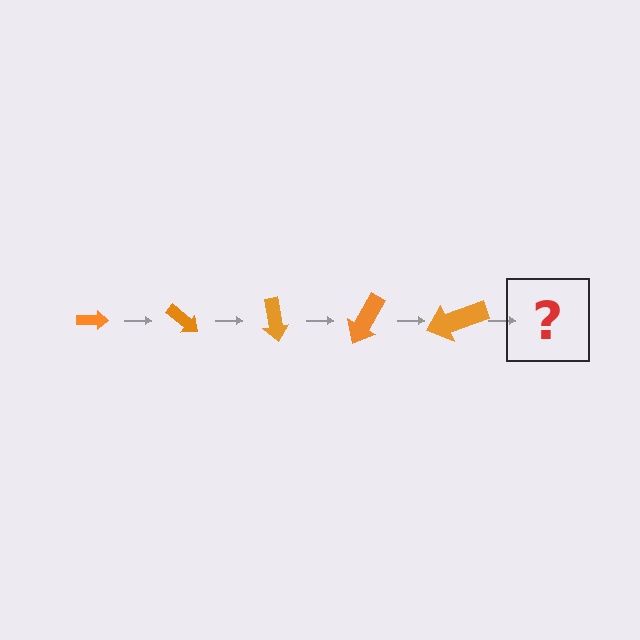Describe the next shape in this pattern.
It should be an arrow, larger than the previous one and rotated 200 degrees from the start.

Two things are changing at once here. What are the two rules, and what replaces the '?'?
The two rules are that the arrow grows larger each step and it rotates 40 degrees each step. The '?' should be an arrow, larger than the previous one and rotated 200 degrees from the start.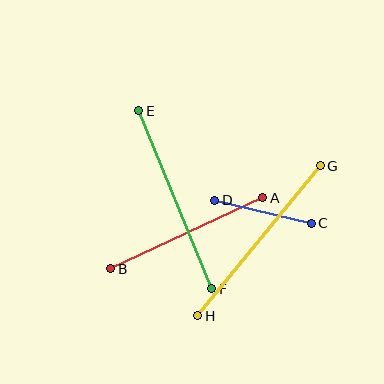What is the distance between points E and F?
The distance is approximately 192 pixels.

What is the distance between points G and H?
The distance is approximately 194 pixels.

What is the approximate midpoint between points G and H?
The midpoint is at approximately (259, 241) pixels.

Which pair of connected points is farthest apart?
Points G and H are farthest apart.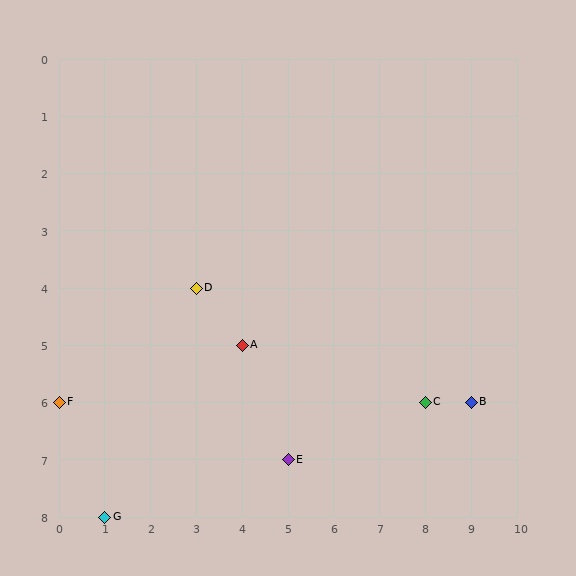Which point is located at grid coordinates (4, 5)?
Point A is at (4, 5).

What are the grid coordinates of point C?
Point C is at grid coordinates (8, 6).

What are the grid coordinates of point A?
Point A is at grid coordinates (4, 5).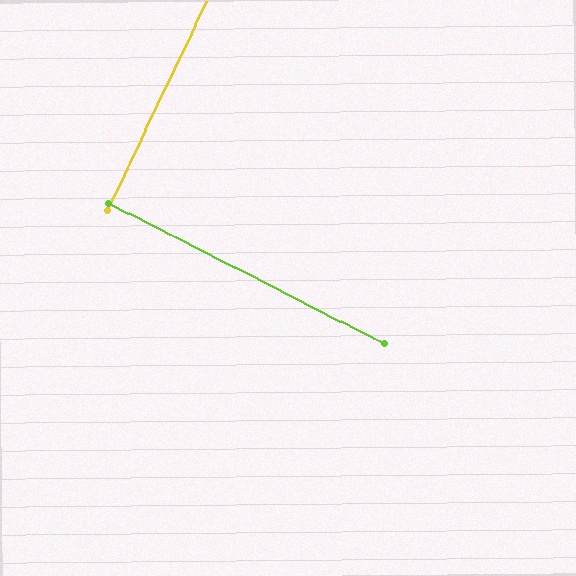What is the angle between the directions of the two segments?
Approximately 88 degrees.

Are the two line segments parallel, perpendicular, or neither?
Perpendicular — they meet at approximately 88°.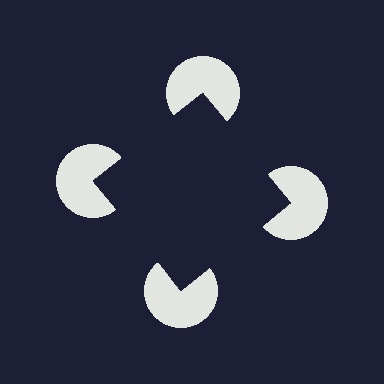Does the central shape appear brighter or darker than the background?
It typically appears slightly darker than the background, even though no actual brightness change is drawn.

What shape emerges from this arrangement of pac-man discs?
An illusory square — its edges are inferred from the aligned wedge cuts in the pac-man discs, not physically drawn.